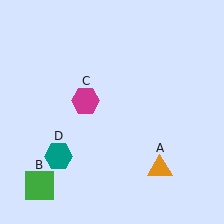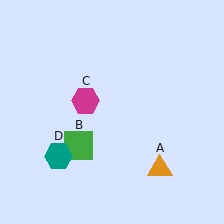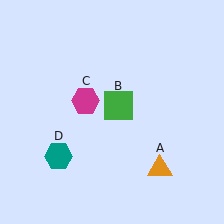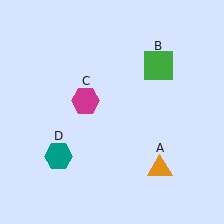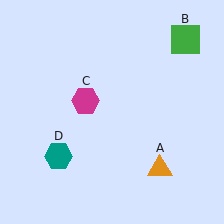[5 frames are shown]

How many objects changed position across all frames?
1 object changed position: green square (object B).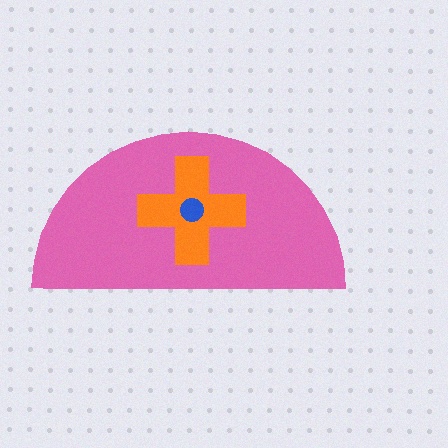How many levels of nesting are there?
3.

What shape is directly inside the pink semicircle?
The orange cross.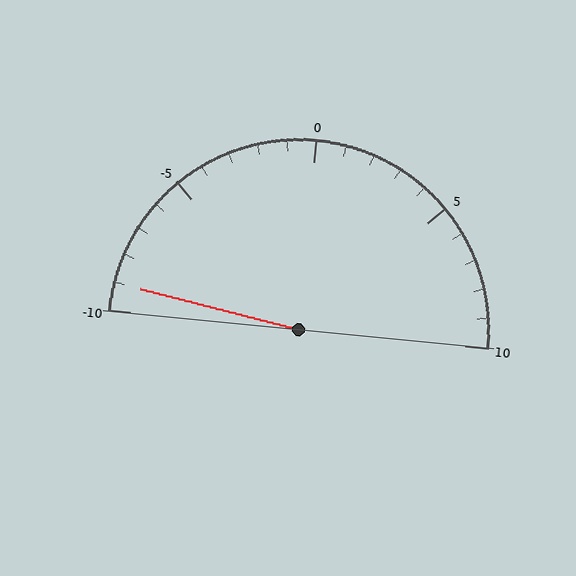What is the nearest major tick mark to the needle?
The nearest major tick mark is -10.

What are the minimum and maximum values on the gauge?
The gauge ranges from -10 to 10.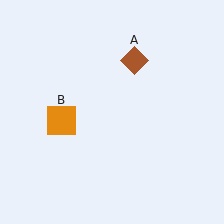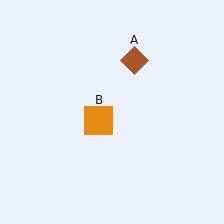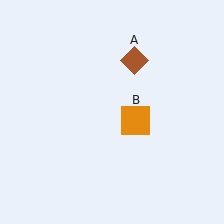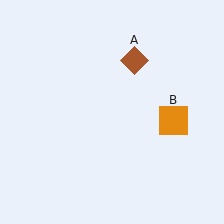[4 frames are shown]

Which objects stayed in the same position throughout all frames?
Brown diamond (object A) remained stationary.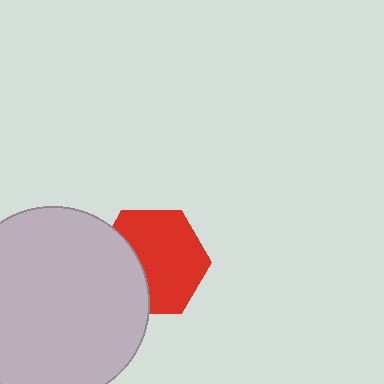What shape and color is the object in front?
The object in front is a light gray circle.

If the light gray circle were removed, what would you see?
You would see the complete red hexagon.